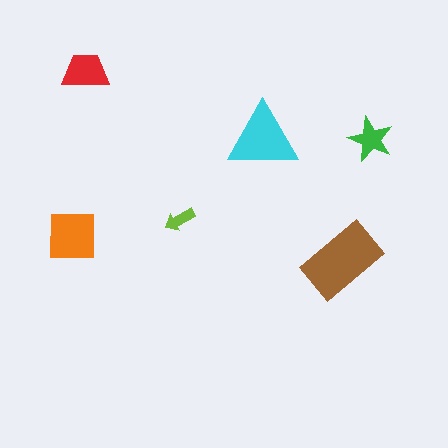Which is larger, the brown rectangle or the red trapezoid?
The brown rectangle.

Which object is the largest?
The brown rectangle.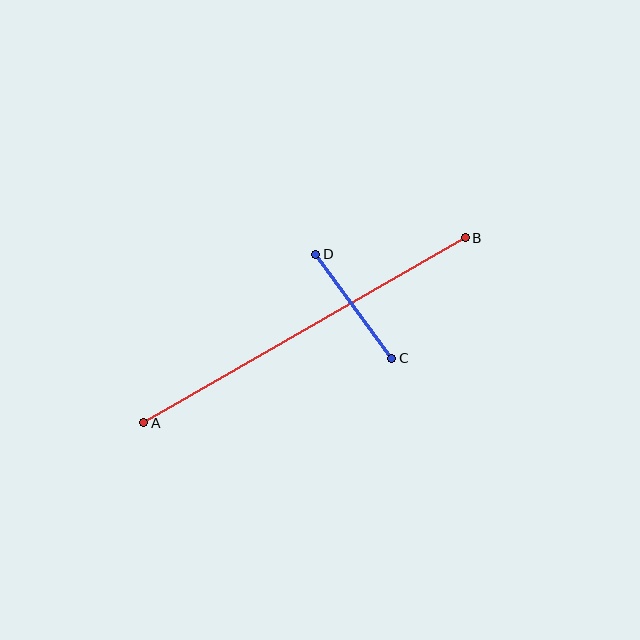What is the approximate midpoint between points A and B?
The midpoint is at approximately (304, 330) pixels.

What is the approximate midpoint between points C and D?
The midpoint is at approximately (354, 306) pixels.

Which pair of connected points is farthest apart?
Points A and B are farthest apart.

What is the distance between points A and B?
The distance is approximately 371 pixels.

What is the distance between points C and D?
The distance is approximately 129 pixels.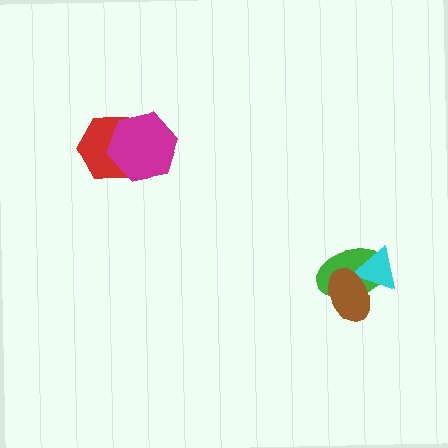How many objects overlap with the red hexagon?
1 object overlaps with the red hexagon.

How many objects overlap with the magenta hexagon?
1 object overlaps with the magenta hexagon.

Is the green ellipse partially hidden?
Yes, it is partially covered by another shape.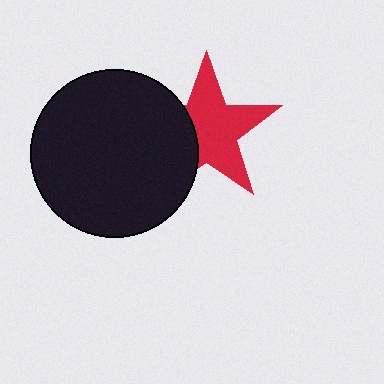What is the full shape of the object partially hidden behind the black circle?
The partially hidden object is a red star.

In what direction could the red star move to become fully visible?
The red star could move right. That would shift it out from behind the black circle entirely.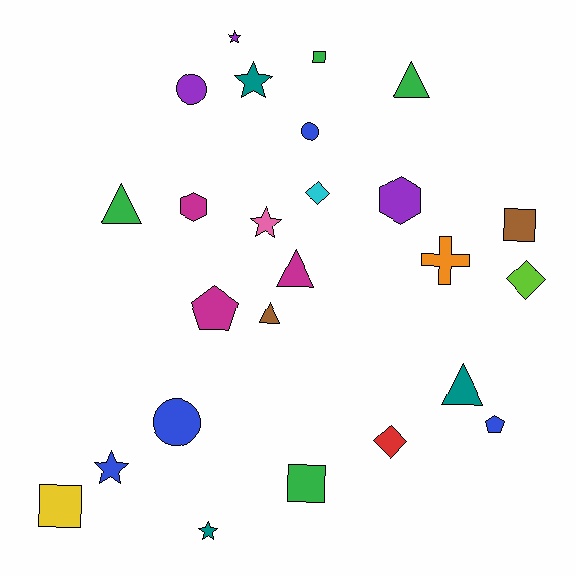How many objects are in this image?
There are 25 objects.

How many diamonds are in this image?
There are 3 diamonds.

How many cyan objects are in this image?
There is 1 cyan object.